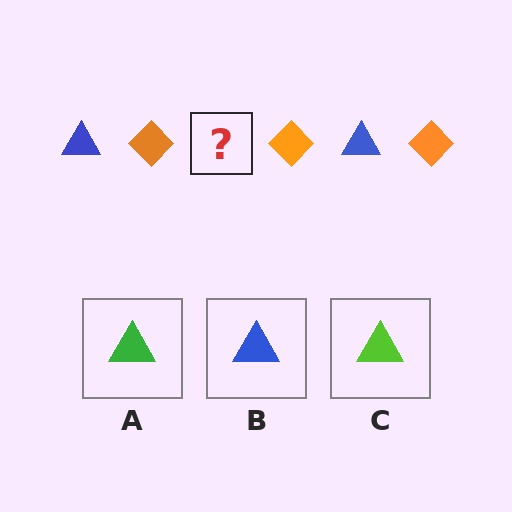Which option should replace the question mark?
Option B.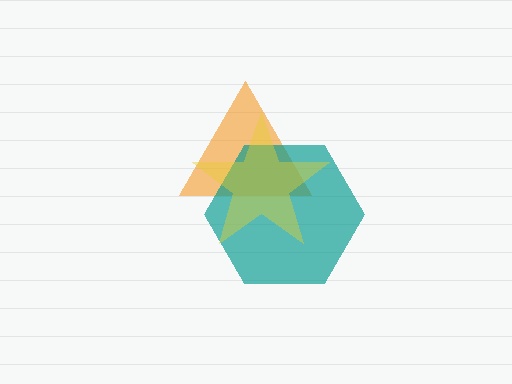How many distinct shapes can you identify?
There are 3 distinct shapes: an orange triangle, a teal hexagon, a yellow star.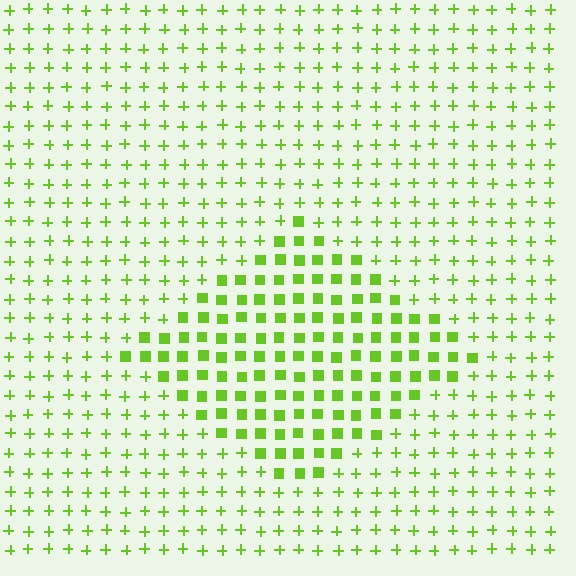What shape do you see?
I see a diamond.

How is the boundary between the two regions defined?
The boundary is defined by a change in element shape: squares inside vs. plus signs outside. All elements share the same color and spacing.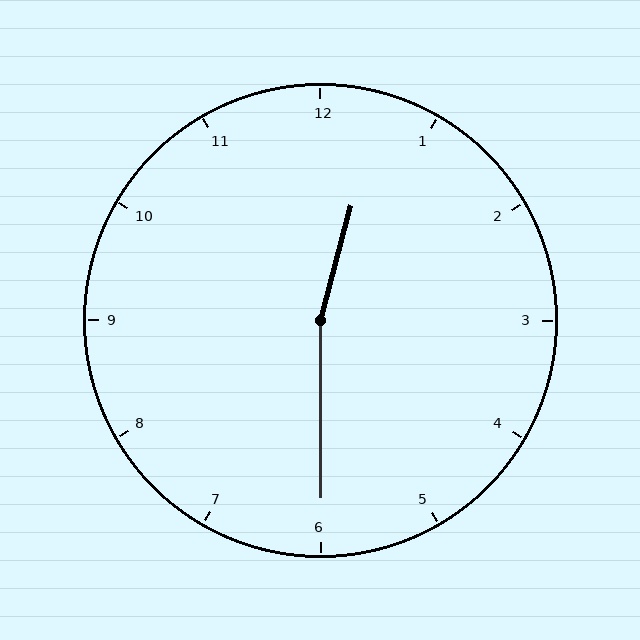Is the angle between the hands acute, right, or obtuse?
It is obtuse.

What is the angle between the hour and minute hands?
Approximately 165 degrees.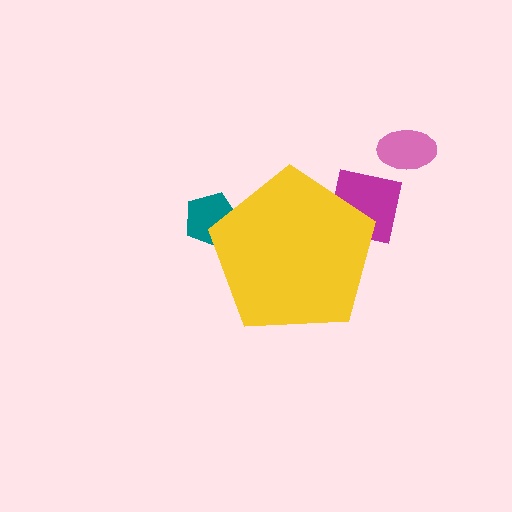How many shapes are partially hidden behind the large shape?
2 shapes are partially hidden.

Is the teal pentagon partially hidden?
Yes, the teal pentagon is partially hidden behind the yellow pentagon.